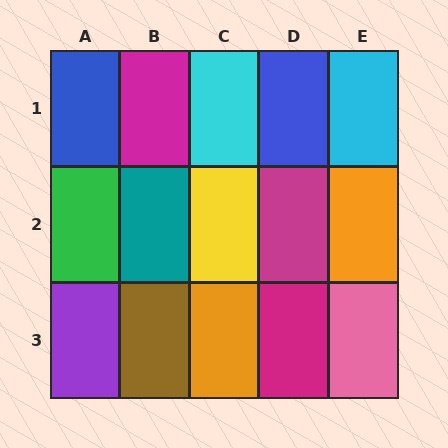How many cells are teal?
1 cell is teal.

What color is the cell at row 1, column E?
Cyan.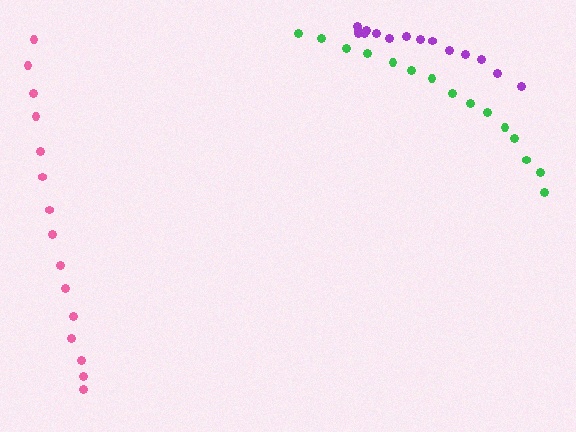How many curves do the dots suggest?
There are 3 distinct paths.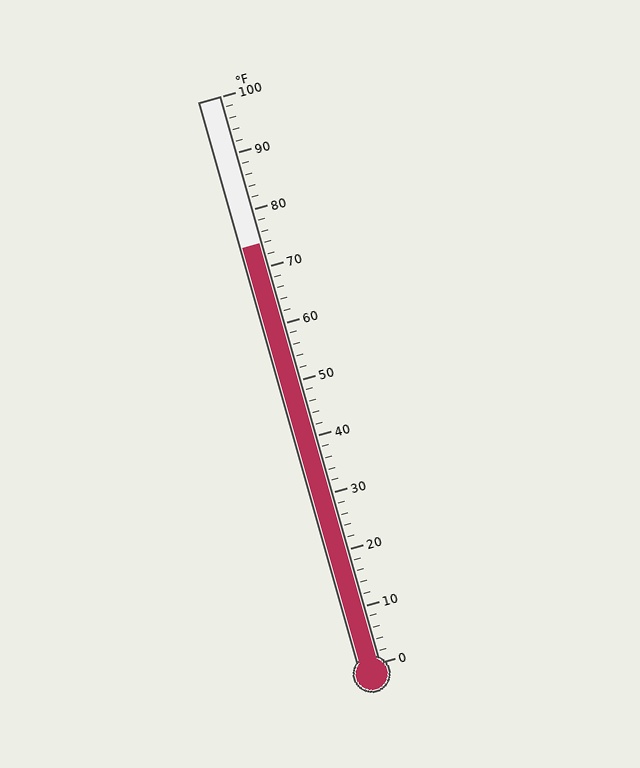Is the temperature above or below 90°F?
The temperature is below 90°F.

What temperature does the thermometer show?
The thermometer shows approximately 74°F.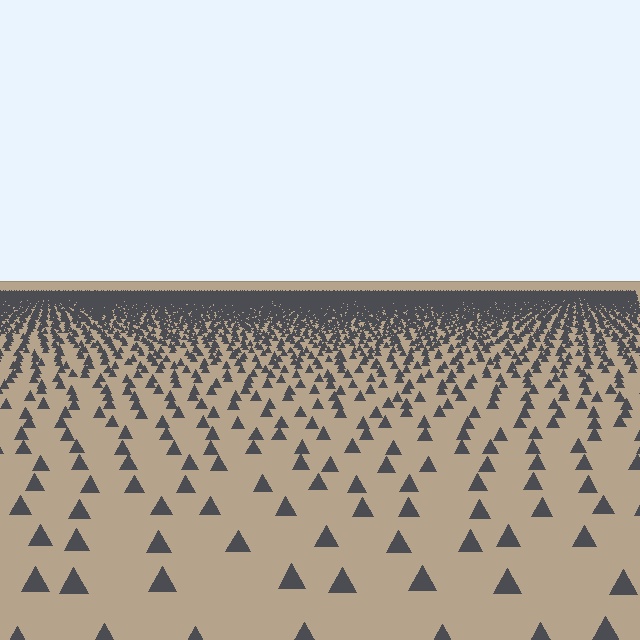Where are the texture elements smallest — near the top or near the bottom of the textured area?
Near the top.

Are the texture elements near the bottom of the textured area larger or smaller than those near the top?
Larger. Near the bottom, elements are closer to the viewer and appear at a bigger on-screen size.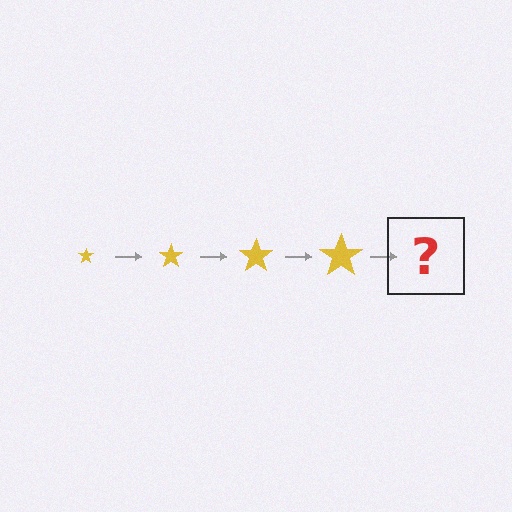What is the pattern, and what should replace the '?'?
The pattern is that the star gets progressively larger each step. The '?' should be a yellow star, larger than the previous one.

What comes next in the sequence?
The next element should be a yellow star, larger than the previous one.